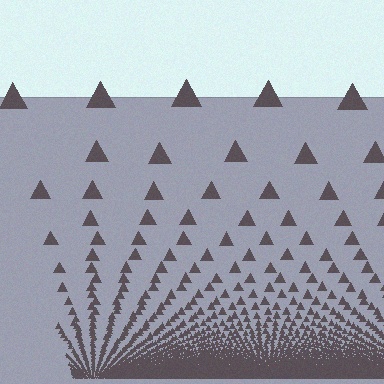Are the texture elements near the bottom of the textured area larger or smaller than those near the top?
Smaller. The gradient is inverted — elements near the bottom are smaller and denser.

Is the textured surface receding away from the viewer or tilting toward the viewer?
The surface appears to tilt toward the viewer. Texture elements get larger and sparser toward the top.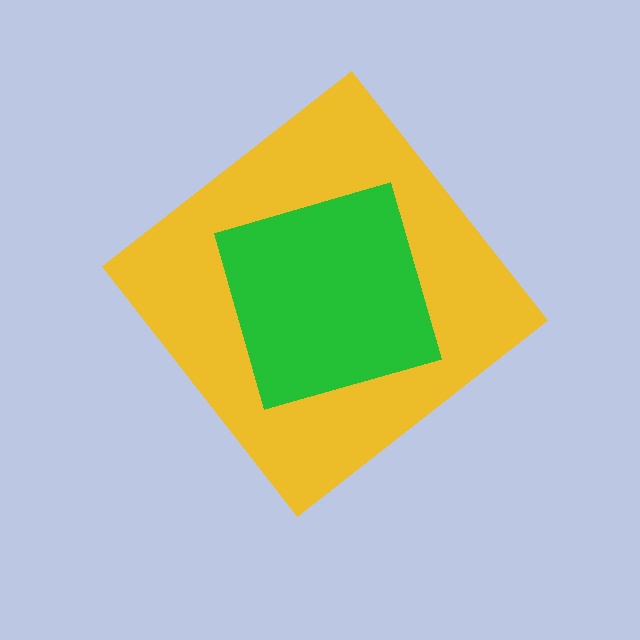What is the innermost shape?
The green square.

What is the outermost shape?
The yellow diamond.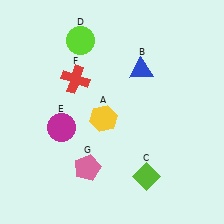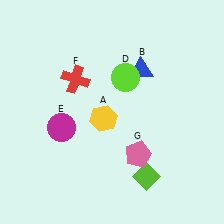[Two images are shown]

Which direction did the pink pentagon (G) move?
The pink pentagon (G) moved right.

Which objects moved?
The objects that moved are: the lime circle (D), the pink pentagon (G).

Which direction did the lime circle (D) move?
The lime circle (D) moved right.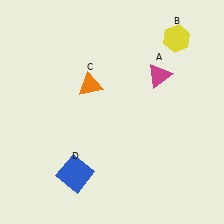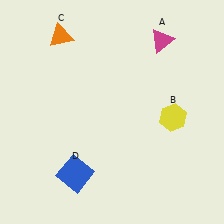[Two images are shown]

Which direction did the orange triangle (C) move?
The orange triangle (C) moved up.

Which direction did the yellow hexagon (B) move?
The yellow hexagon (B) moved down.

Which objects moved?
The objects that moved are: the magenta triangle (A), the yellow hexagon (B), the orange triangle (C).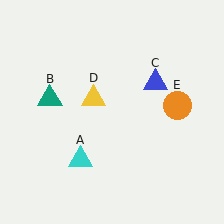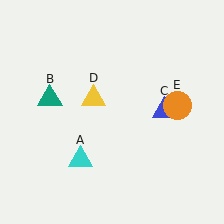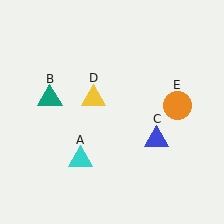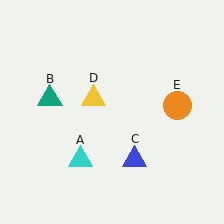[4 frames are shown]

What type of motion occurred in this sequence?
The blue triangle (object C) rotated clockwise around the center of the scene.